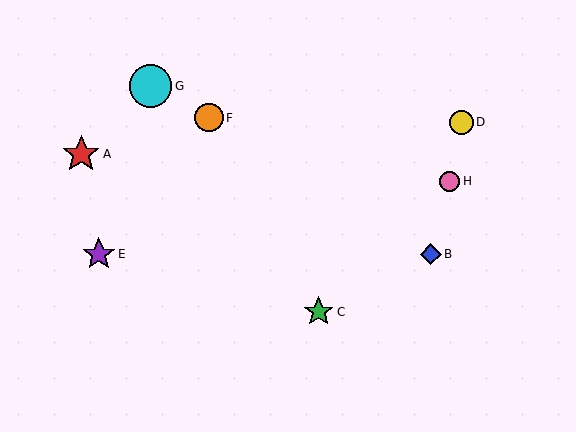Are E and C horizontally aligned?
No, E is at y≈254 and C is at y≈312.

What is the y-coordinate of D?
Object D is at y≈122.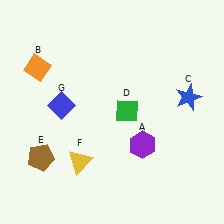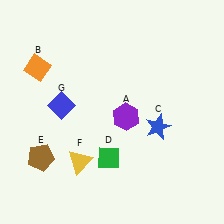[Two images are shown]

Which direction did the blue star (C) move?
The blue star (C) moved left.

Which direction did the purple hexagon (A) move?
The purple hexagon (A) moved up.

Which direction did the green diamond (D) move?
The green diamond (D) moved down.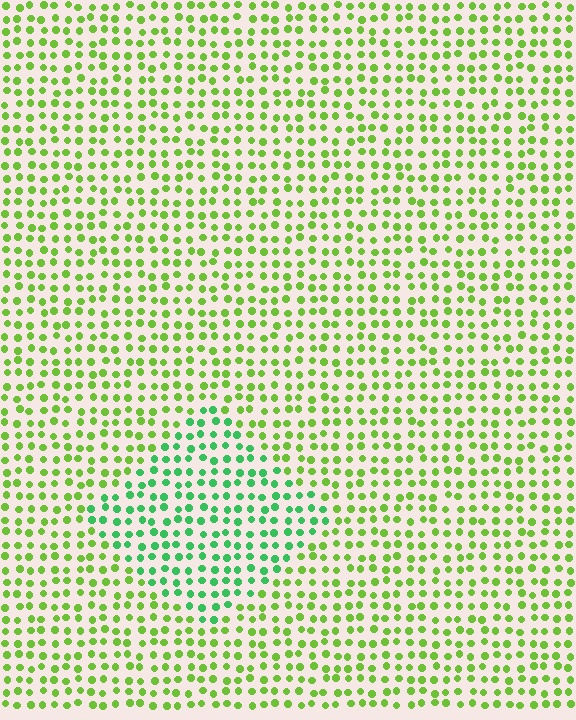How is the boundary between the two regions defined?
The boundary is defined purely by a slight shift in hue (about 40 degrees). Spacing, size, and orientation are identical on both sides.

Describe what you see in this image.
The image is filled with small lime elements in a uniform arrangement. A diamond-shaped region is visible where the elements are tinted to a slightly different hue, forming a subtle color boundary.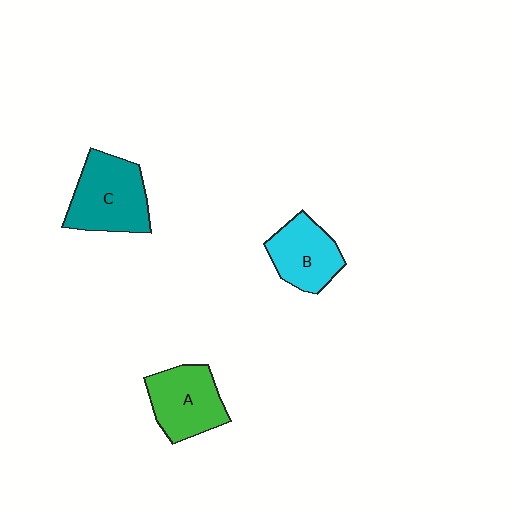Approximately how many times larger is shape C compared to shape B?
Approximately 1.3 times.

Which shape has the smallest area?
Shape B (cyan).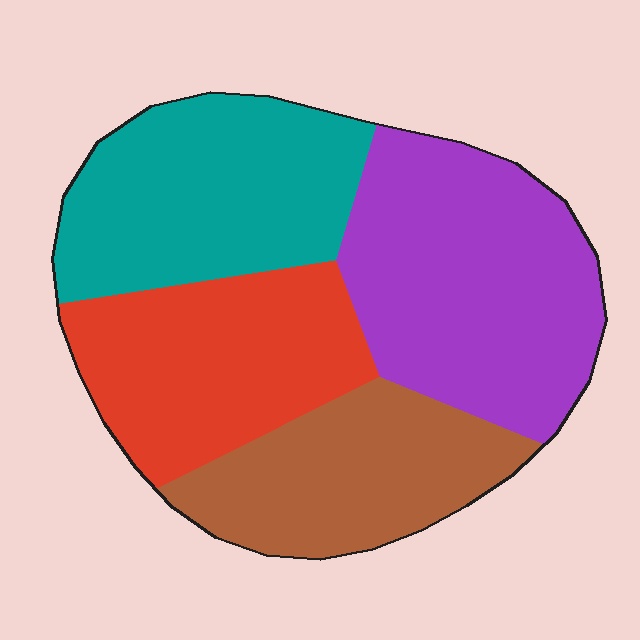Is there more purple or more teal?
Purple.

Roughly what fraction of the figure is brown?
Brown takes up about one fifth (1/5) of the figure.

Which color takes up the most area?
Purple, at roughly 30%.